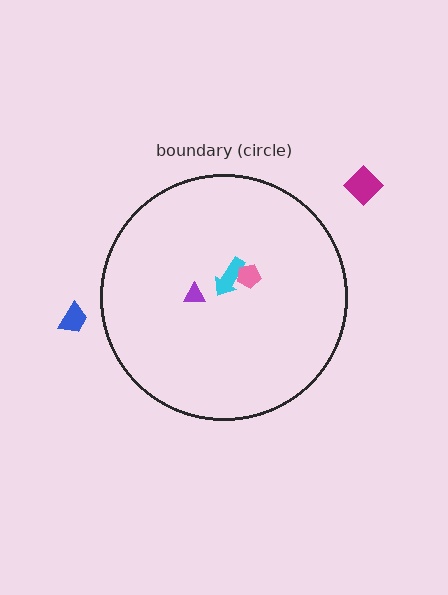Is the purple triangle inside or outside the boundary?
Inside.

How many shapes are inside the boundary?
3 inside, 2 outside.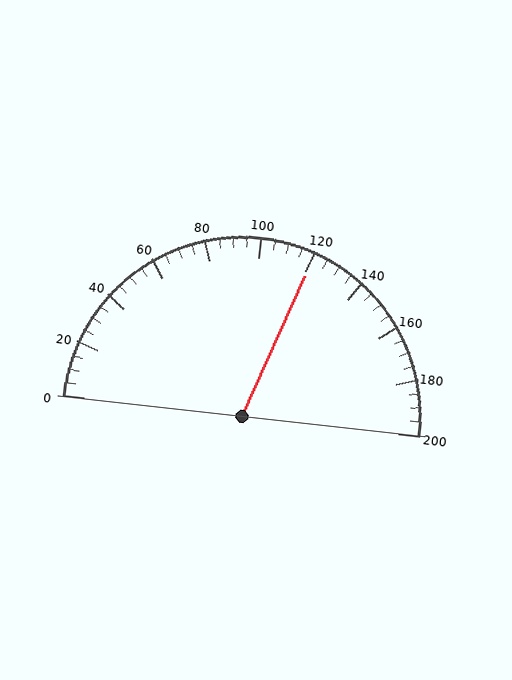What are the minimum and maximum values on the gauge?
The gauge ranges from 0 to 200.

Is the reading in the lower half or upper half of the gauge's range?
The reading is in the upper half of the range (0 to 200).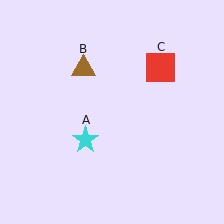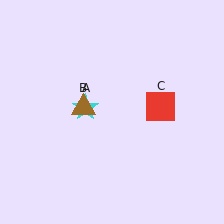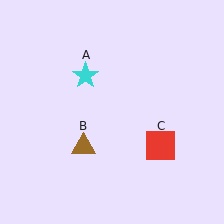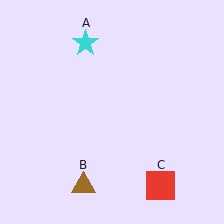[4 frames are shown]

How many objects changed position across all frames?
3 objects changed position: cyan star (object A), brown triangle (object B), red square (object C).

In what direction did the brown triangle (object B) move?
The brown triangle (object B) moved down.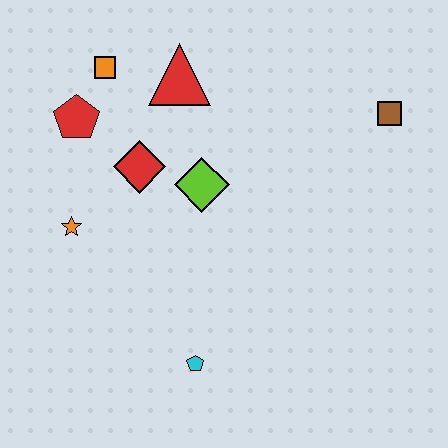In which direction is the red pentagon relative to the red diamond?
The red pentagon is to the left of the red diamond.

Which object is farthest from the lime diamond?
The brown square is farthest from the lime diamond.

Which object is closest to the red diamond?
The lime diamond is closest to the red diamond.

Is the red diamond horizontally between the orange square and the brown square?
Yes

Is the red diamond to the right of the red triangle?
No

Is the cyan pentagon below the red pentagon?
Yes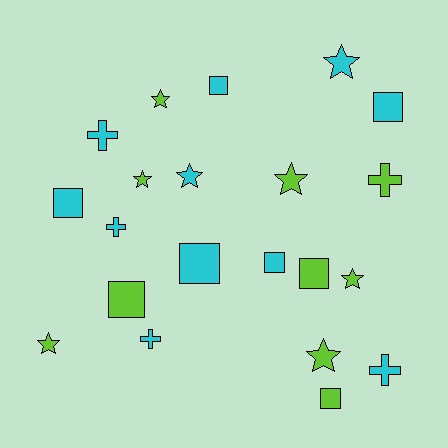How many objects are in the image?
There are 21 objects.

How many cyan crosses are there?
There are 4 cyan crosses.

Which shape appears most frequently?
Star, with 8 objects.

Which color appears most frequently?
Cyan, with 11 objects.